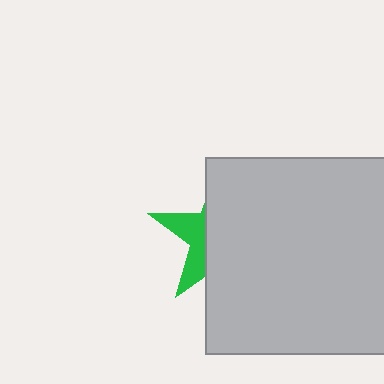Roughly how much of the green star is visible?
A small part of it is visible (roughly 31%).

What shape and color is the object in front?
The object in front is a light gray square.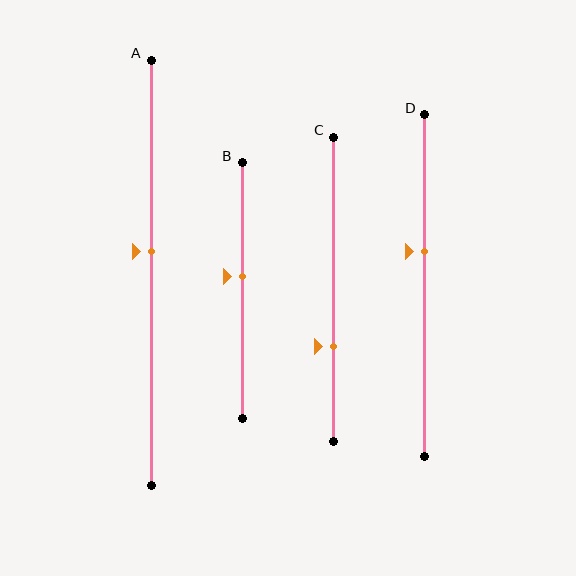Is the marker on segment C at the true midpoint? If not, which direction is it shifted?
No, the marker on segment C is shifted downward by about 19% of the segment length.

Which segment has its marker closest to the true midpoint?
Segment A has its marker closest to the true midpoint.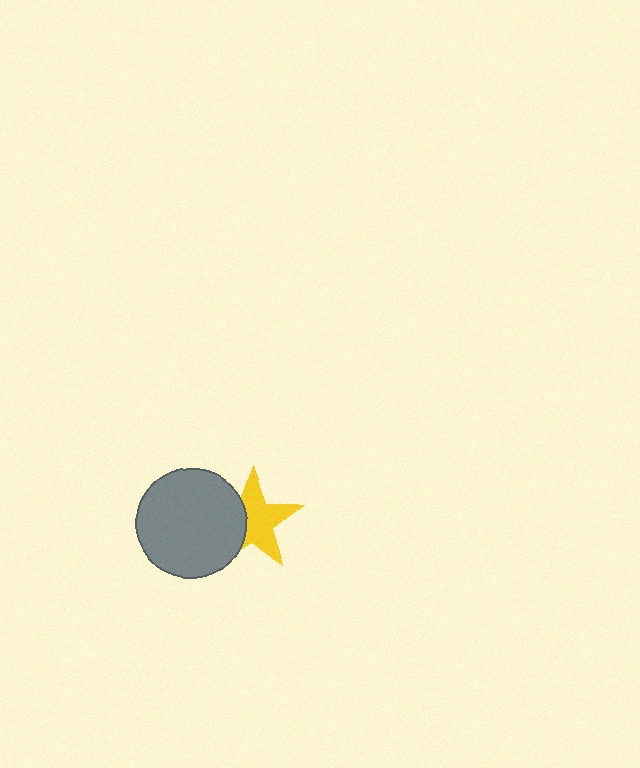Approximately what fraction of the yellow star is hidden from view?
Roughly 36% of the yellow star is hidden behind the gray circle.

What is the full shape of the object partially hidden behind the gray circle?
The partially hidden object is a yellow star.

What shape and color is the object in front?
The object in front is a gray circle.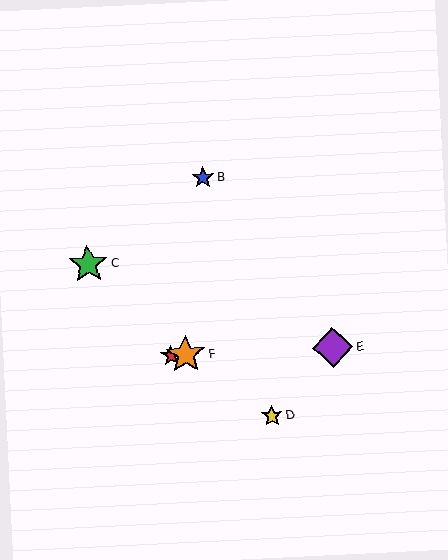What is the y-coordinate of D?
Object D is at y≈416.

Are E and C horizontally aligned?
No, E is at y≈348 and C is at y≈264.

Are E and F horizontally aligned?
Yes, both are at y≈348.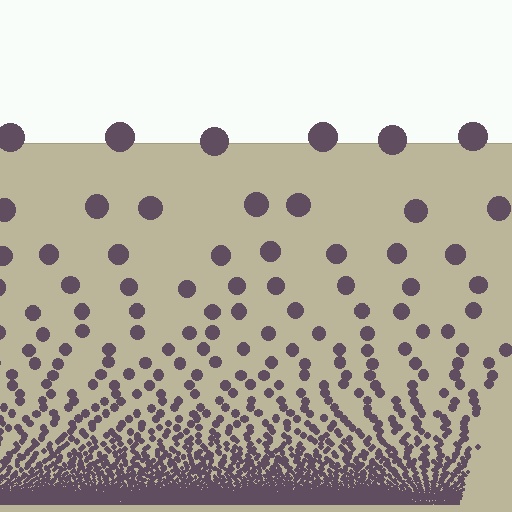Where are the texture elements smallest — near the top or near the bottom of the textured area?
Near the bottom.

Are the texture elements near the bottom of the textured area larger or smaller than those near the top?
Smaller. The gradient is inverted — elements near the bottom are smaller and denser.